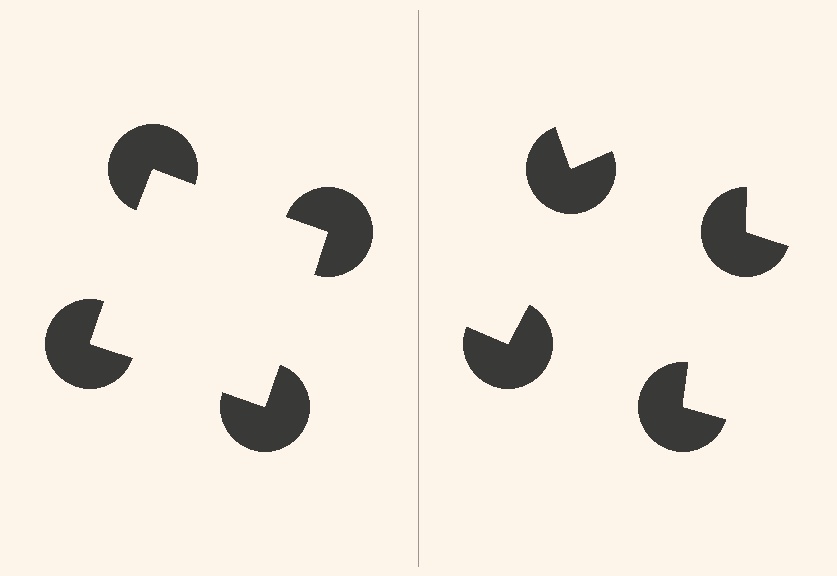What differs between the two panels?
The pac-man discs are positioned identically on both sides; only the wedge orientations differ. On the left they align to a square; on the right they are misaligned.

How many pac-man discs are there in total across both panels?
8 — 4 on each side.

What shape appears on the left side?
An illusory square.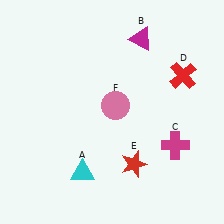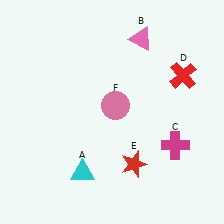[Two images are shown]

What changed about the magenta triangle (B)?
In Image 1, B is magenta. In Image 2, it changed to pink.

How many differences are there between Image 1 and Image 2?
There is 1 difference between the two images.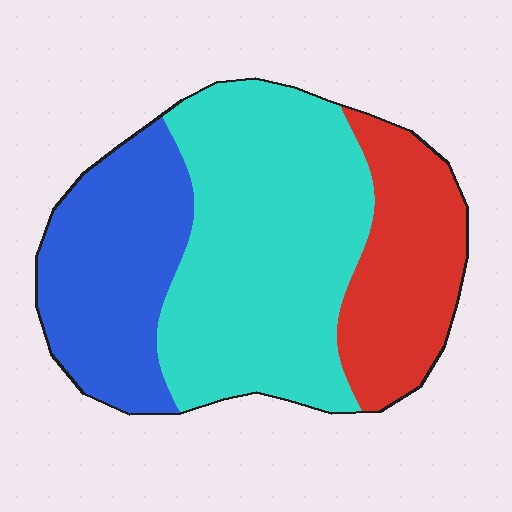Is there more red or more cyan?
Cyan.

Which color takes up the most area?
Cyan, at roughly 50%.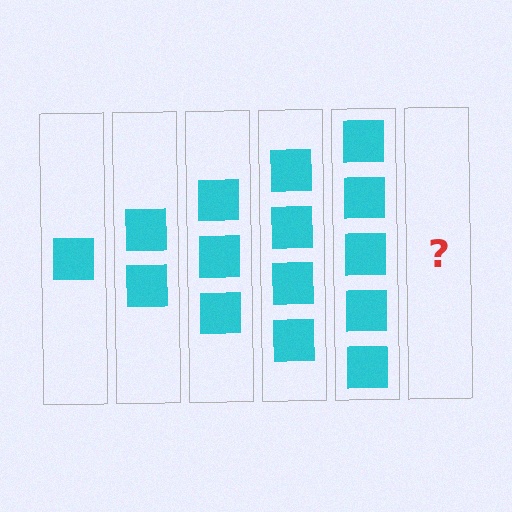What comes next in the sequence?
The next element should be 6 squares.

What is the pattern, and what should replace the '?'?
The pattern is that each step adds one more square. The '?' should be 6 squares.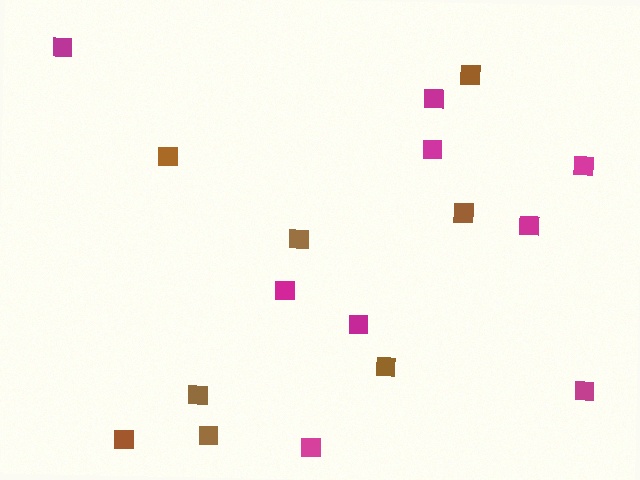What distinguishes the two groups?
There are 2 groups: one group of magenta squares (9) and one group of brown squares (8).